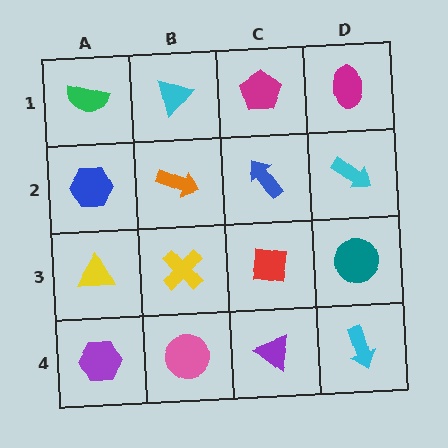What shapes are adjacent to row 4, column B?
A yellow cross (row 3, column B), a purple hexagon (row 4, column A), a purple triangle (row 4, column C).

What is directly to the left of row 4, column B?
A purple hexagon.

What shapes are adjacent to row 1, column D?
A cyan arrow (row 2, column D), a magenta pentagon (row 1, column C).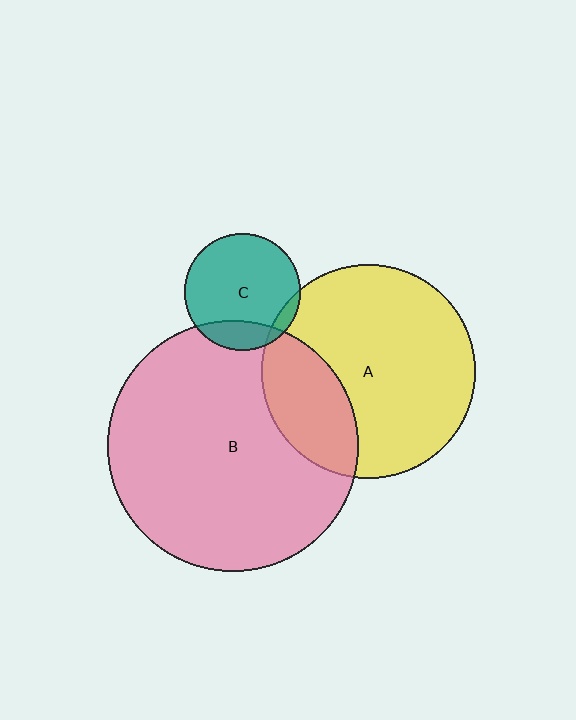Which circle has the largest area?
Circle B (pink).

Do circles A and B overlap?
Yes.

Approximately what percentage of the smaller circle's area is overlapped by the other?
Approximately 25%.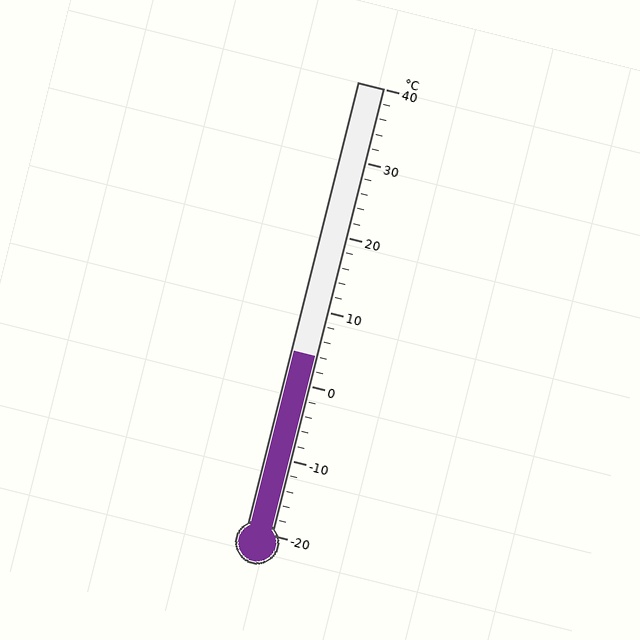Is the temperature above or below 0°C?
The temperature is above 0°C.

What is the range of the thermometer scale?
The thermometer scale ranges from -20°C to 40°C.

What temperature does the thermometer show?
The thermometer shows approximately 4°C.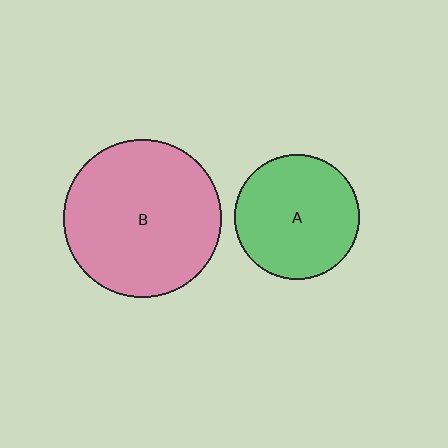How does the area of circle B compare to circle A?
Approximately 1.6 times.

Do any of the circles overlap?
No, none of the circles overlap.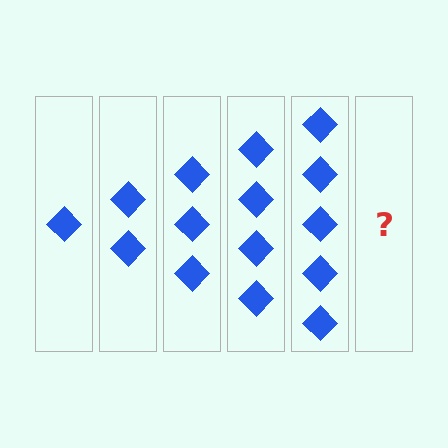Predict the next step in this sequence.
The next step is 6 diamonds.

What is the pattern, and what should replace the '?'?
The pattern is that each step adds one more diamond. The '?' should be 6 diamonds.